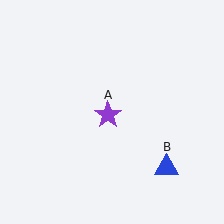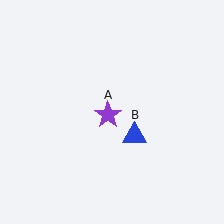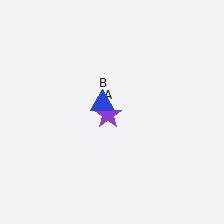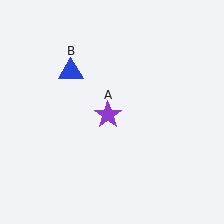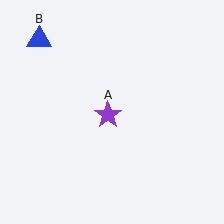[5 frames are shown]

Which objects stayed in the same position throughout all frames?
Purple star (object A) remained stationary.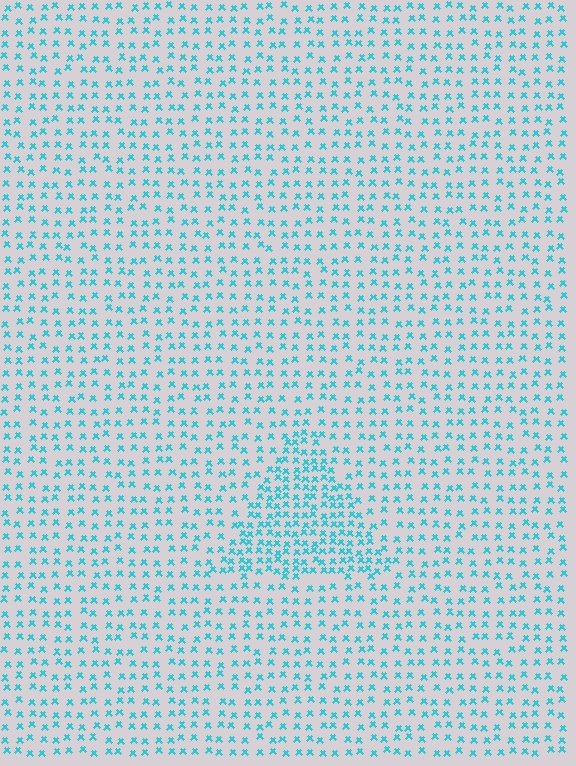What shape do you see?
I see a triangle.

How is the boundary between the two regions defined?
The boundary is defined by a change in element density (approximately 1.9x ratio). All elements are the same color, size, and shape.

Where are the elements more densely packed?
The elements are more densely packed inside the triangle boundary.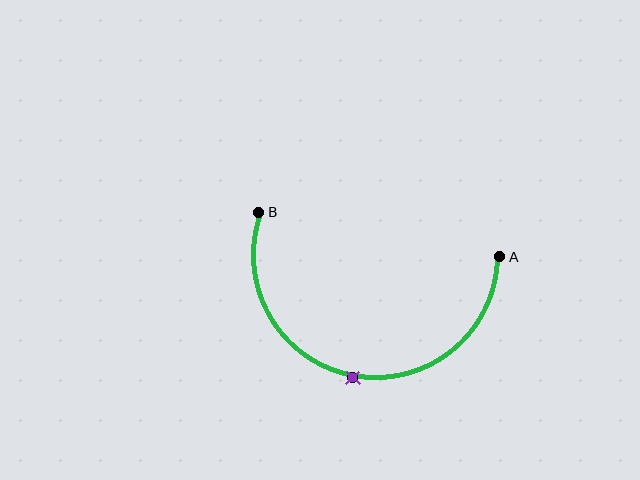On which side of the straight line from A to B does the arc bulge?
The arc bulges below the straight line connecting A and B.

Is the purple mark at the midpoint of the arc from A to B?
Yes. The purple mark lies on the arc at equal arc-length from both A and B — it is the arc midpoint.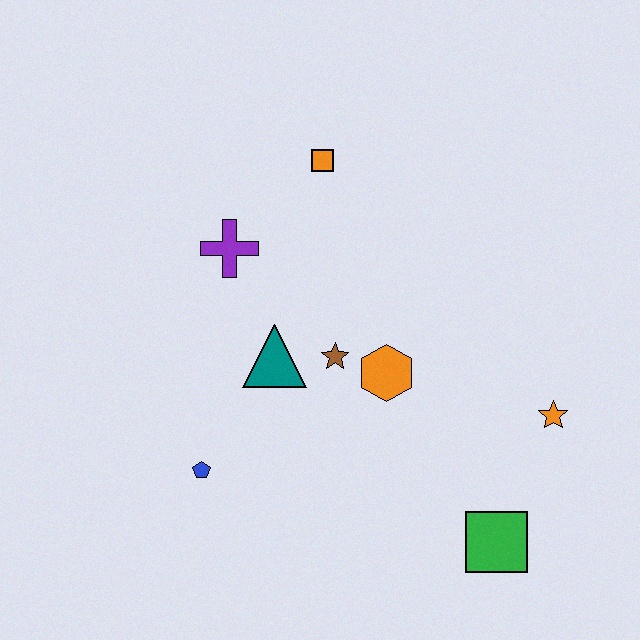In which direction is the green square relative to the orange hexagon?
The green square is below the orange hexagon.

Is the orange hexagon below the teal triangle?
Yes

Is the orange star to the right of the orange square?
Yes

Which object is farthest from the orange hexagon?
The orange square is farthest from the orange hexagon.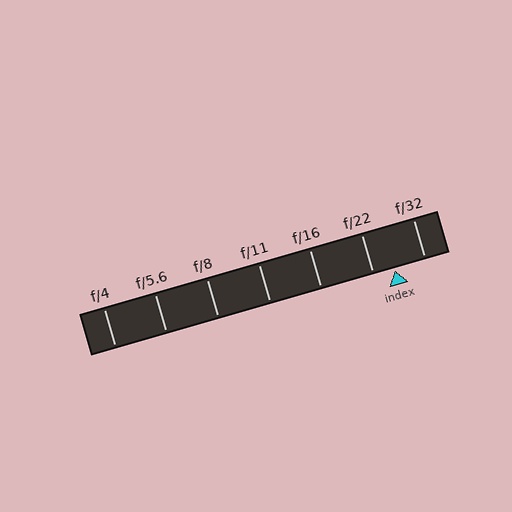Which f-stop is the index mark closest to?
The index mark is closest to f/22.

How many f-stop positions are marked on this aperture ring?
There are 7 f-stop positions marked.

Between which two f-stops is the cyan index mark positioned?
The index mark is between f/22 and f/32.